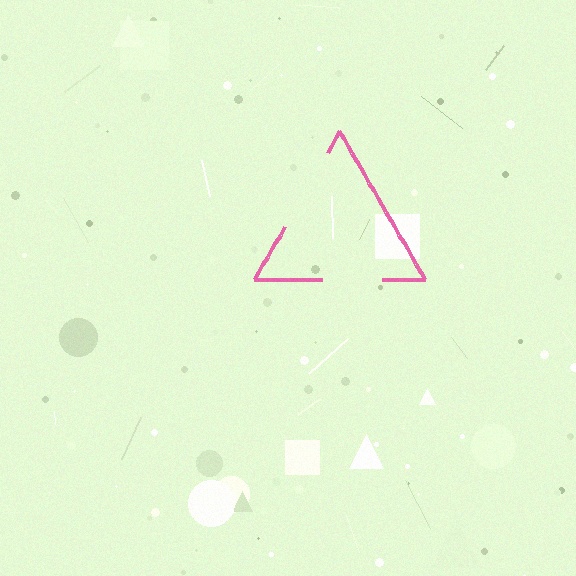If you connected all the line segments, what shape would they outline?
They would outline a triangle.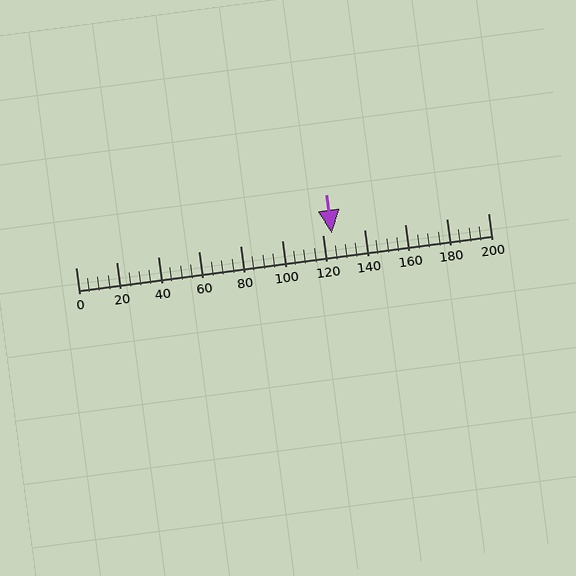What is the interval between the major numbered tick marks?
The major tick marks are spaced 20 units apart.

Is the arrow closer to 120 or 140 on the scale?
The arrow is closer to 120.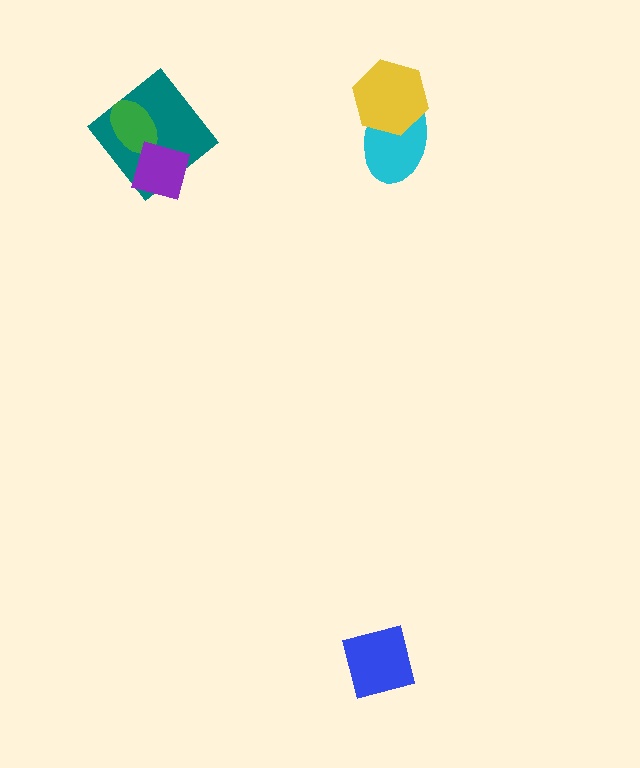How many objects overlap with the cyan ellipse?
1 object overlaps with the cyan ellipse.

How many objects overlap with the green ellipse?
2 objects overlap with the green ellipse.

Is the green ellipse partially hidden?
Yes, it is partially covered by another shape.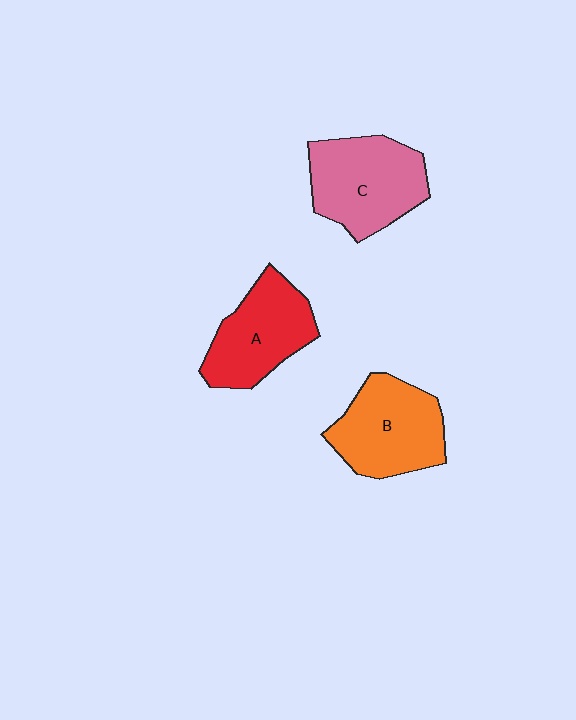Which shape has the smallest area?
Shape A (red).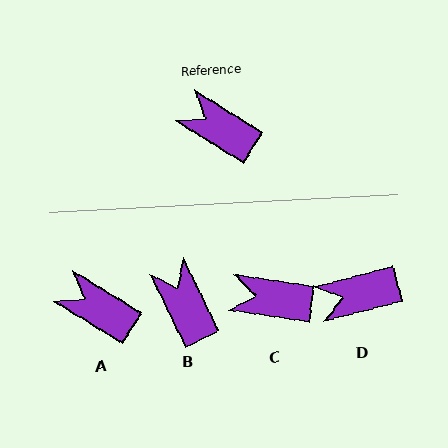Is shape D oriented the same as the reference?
No, it is off by about 47 degrees.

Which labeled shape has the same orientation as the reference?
A.